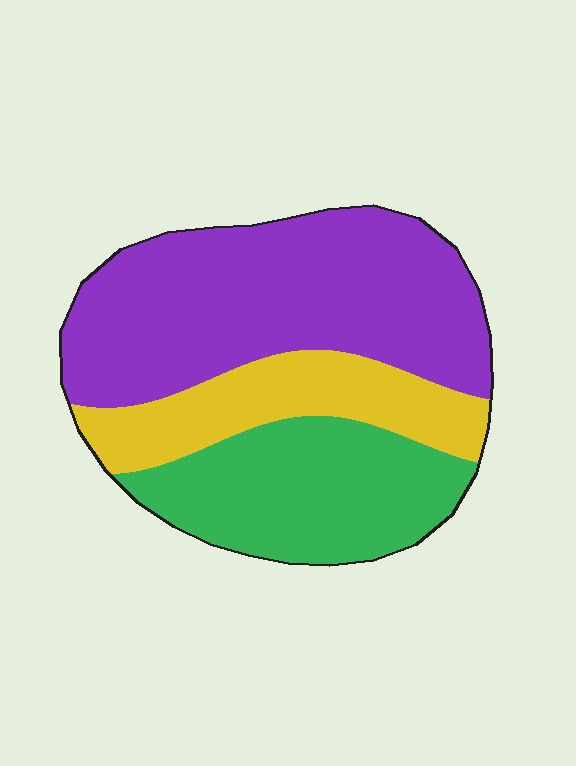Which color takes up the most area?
Purple, at roughly 50%.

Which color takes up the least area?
Yellow, at roughly 20%.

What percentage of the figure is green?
Green covers around 30% of the figure.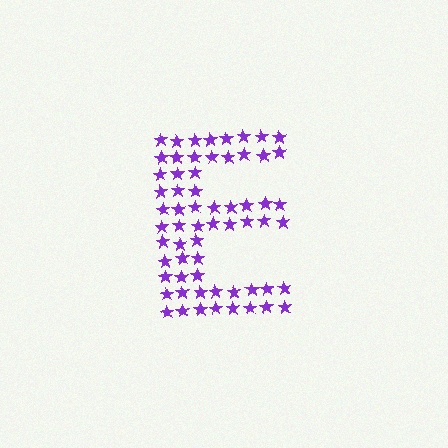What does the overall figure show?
The overall figure shows the letter E.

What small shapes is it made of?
It is made of small stars.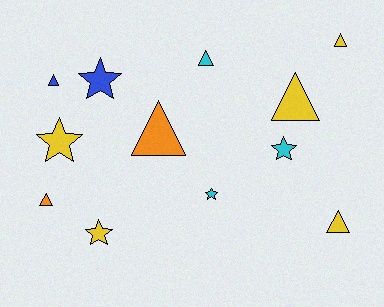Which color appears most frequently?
Yellow, with 5 objects.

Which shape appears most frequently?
Triangle, with 7 objects.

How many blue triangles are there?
There is 1 blue triangle.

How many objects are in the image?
There are 12 objects.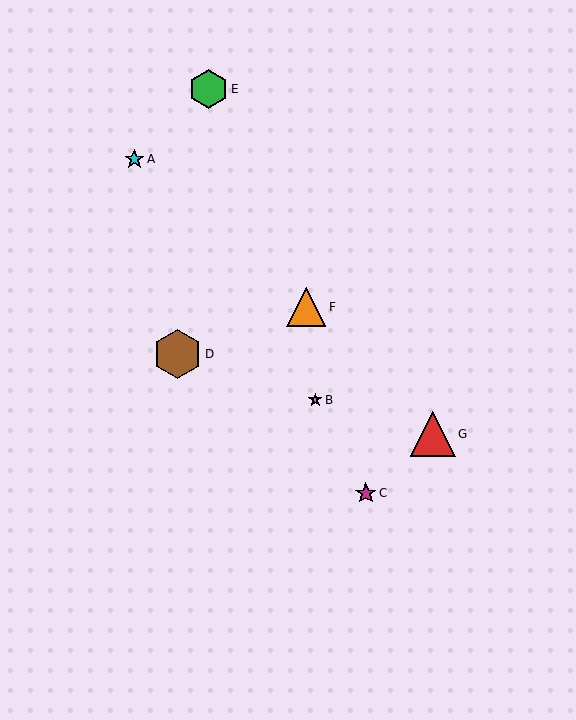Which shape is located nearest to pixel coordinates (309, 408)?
The pink star (labeled B) at (315, 400) is nearest to that location.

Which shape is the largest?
The brown hexagon (labeled D) is the largest.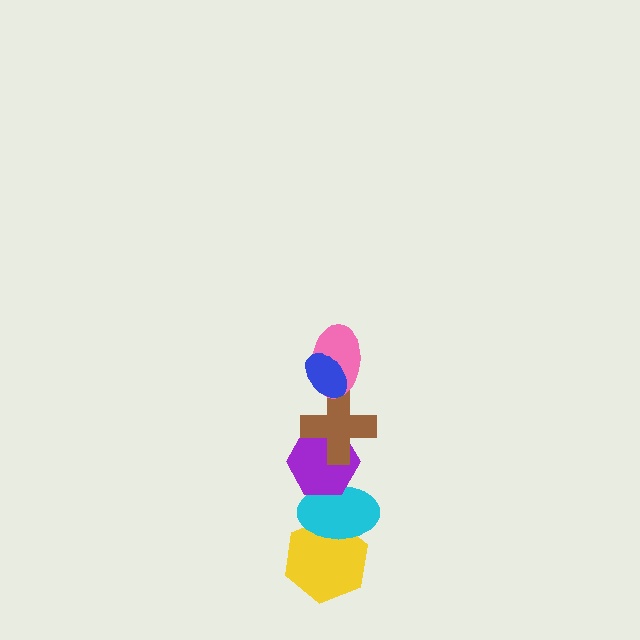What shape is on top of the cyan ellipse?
The purple hexagon is on top of the cyan ellipse.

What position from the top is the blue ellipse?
The blue ellipse is 1st from the top.